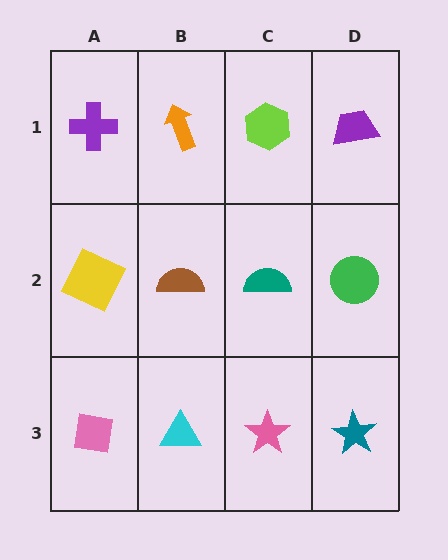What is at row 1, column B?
An orange arrow.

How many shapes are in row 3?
4 shapes.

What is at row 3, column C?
A pink star.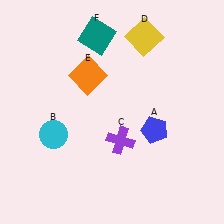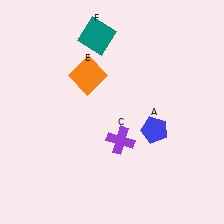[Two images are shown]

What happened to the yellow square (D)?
The yellow square (D) was removed in Image 2. It was in the top-right area of Image 1.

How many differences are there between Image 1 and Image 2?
There are 2 differences between the two images.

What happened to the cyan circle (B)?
The cyan circle (B) was removed in Image 2. It was in the bottom-left area of Image 1.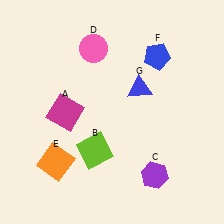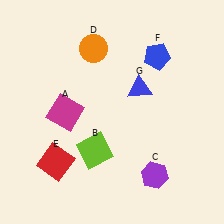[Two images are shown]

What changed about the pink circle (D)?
In Image 1, D is pink. In Image 2, it changed to orange.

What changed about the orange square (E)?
In Image 1, E is orange. In Image 2, it changed to red.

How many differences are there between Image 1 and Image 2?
There are 2 differences between the two images.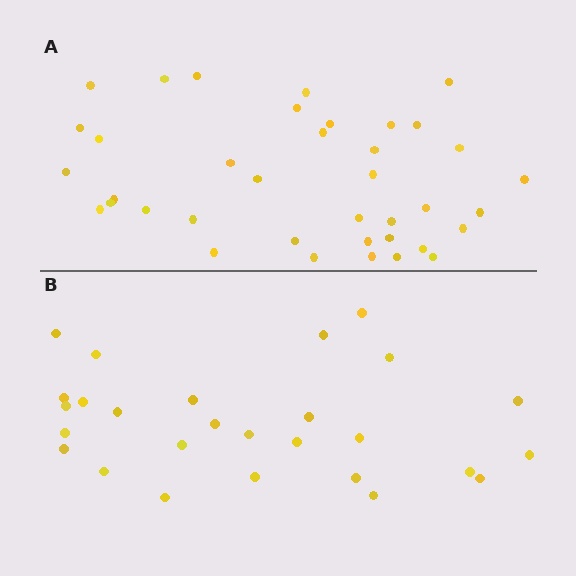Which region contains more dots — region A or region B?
Region A (the top region) has more dots.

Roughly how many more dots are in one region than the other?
Region A has roughly 12 or so more dots than region B.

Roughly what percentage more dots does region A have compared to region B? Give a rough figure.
About 40% more.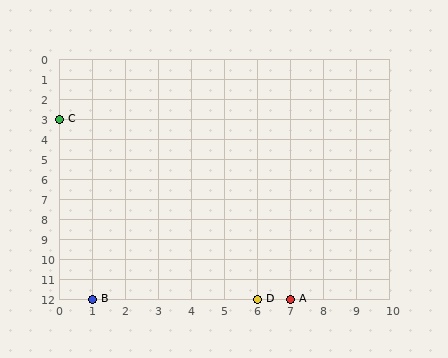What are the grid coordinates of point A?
Point A is at grid coordinates (7, 12).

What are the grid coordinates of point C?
Point C is at grid coordinates (0, 3).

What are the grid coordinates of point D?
Point D is at grid coordinates (6, 12).